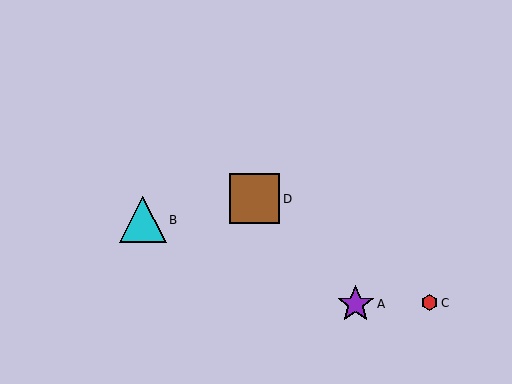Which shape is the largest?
The brown square (labeled D) is the largest.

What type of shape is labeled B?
Shape B is a cyan triangle.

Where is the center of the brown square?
The center of the brown square is at (255, 199).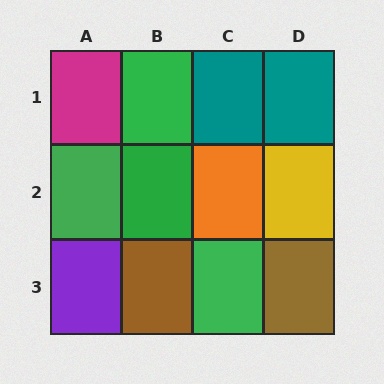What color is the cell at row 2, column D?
Yellow.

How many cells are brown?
2 cells are brown.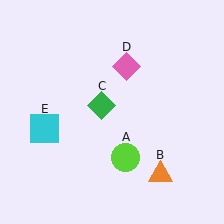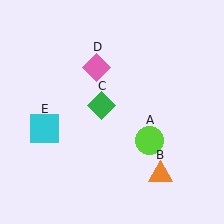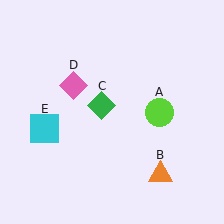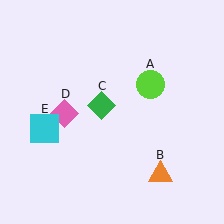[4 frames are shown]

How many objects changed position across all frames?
2 objects changed position: lime circle (object A), pink diamond (object D).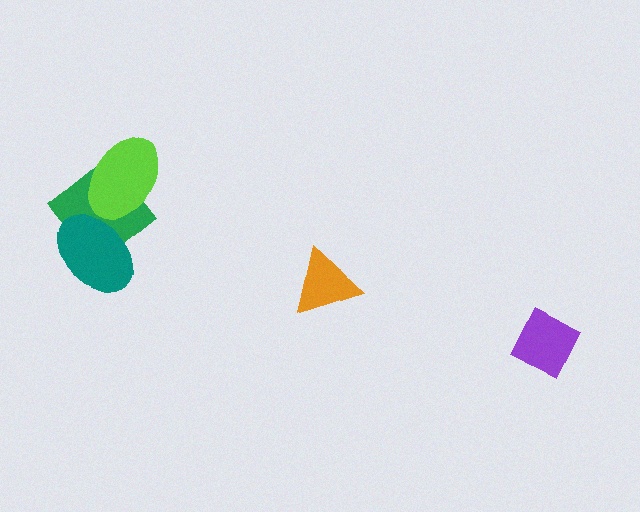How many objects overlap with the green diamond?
2 objects overlap with the green diamond.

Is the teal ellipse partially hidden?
Yes, it is partially covered by another shape.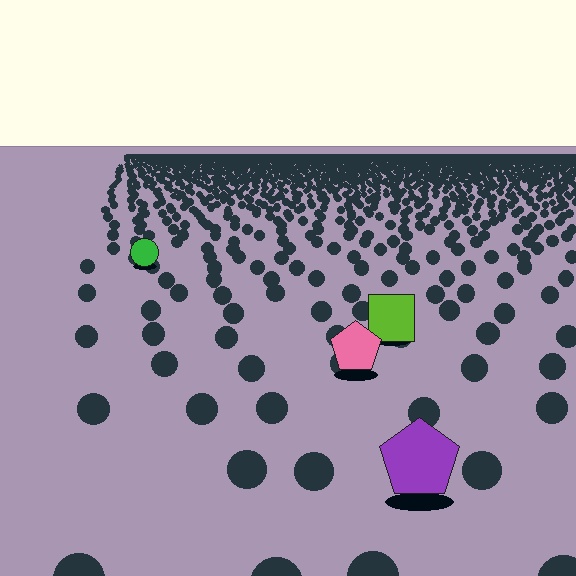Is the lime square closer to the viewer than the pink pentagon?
No. The pink pentagon is closer — you can tell from the texture gradient: the ground texture is coarser near it.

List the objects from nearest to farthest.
From nearest to farthest: the purple pentagon, the pink pentagon, the lime square, the green circle.